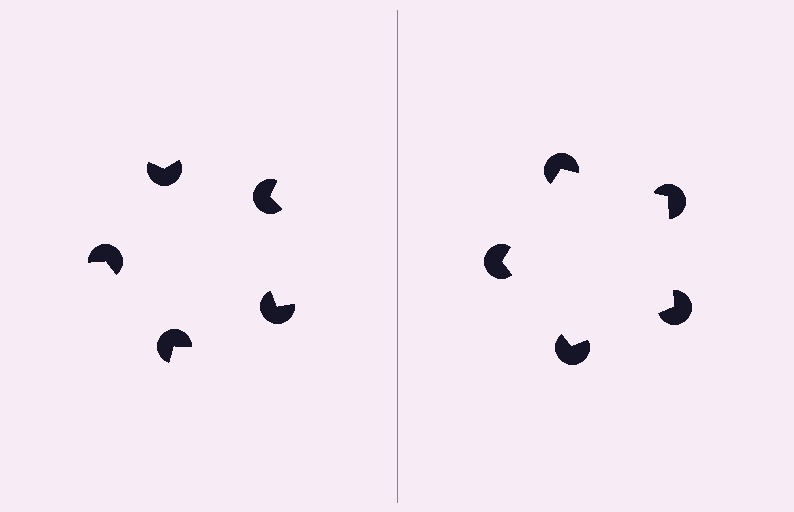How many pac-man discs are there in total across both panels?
10 — 5 on each side.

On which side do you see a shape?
An illusory pentagon appears on the right side. On the left side the wedge cuts are rotated, so no coherent shape forms.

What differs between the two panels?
The pac-man discs are positioned identically on both sides; only the wedge orientations differ. On the right they align to a pentagon; on the left they are misaligned.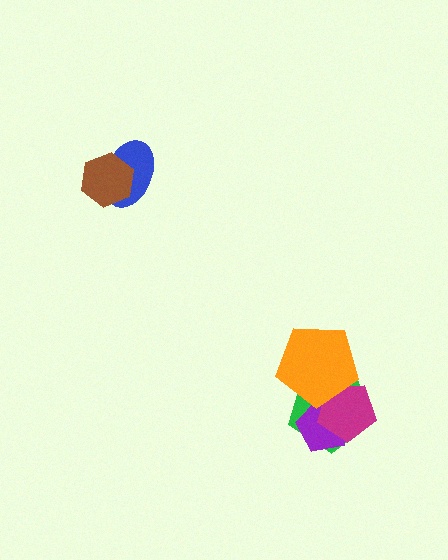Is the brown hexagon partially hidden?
No, no other shape covers it.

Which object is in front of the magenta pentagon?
The orange pentagon is in front of the magenta pentagon.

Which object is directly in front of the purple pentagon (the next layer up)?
The magenta pentagon is directly in front of the purple pentagon.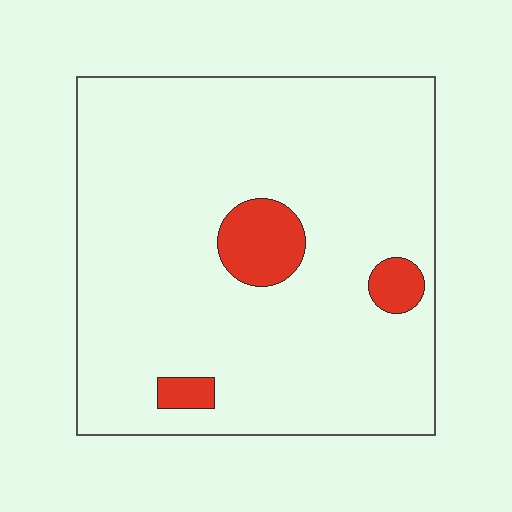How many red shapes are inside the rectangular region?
3.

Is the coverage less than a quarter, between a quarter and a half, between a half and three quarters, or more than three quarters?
Less than a quarter.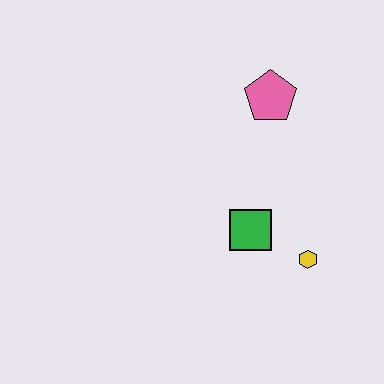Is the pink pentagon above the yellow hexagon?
Yes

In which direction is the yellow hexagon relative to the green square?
The yellow hexagon is to the right of the green square.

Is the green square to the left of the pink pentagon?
Yes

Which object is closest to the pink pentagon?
The green square is closest to the pink pentagon.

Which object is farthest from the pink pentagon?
The yellow hexagon is farthest from the pink pentagon.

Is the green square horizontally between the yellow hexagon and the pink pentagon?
No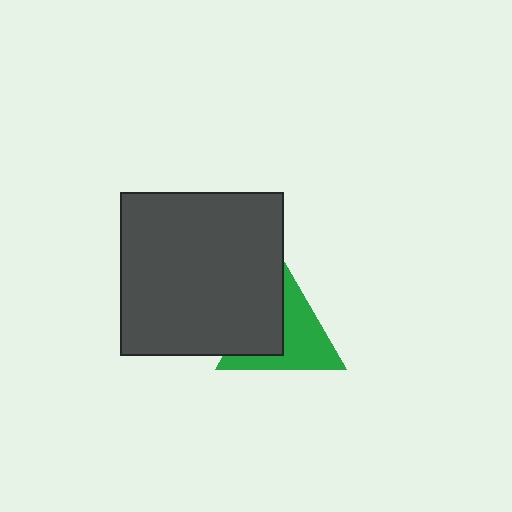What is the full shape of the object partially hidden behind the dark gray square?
The partially hidden object is a green triangle.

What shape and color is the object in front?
The object in front is a dark gray square.